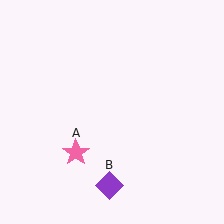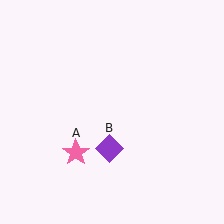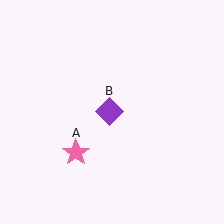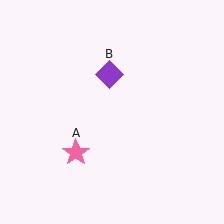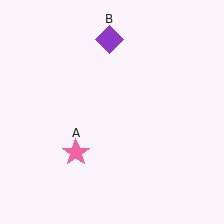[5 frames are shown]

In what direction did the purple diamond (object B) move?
The purple diamond (object B) moved up.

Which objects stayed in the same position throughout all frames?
Pink star (object A) remained stationary.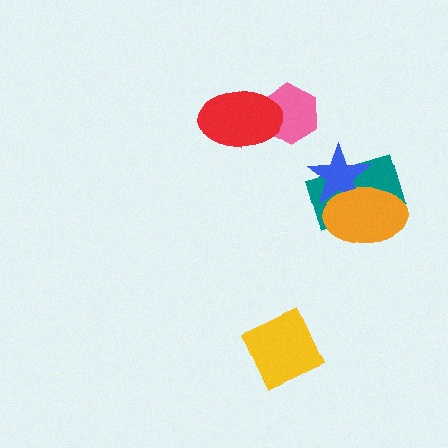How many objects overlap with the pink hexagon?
1 object overlaps with the pink hexagon.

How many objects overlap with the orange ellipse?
2 objects overlap with the orange ellipse.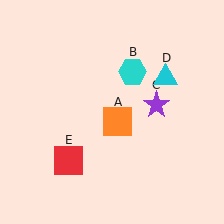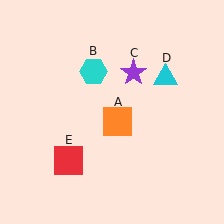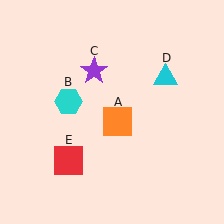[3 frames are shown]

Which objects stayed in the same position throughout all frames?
Orange square (object A) and cyan triangle (object D) and red square (object E) remained stationary.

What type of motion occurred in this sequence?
The cyan hexagon (object B), purple star (object C) rotated counterclockwise around the center of the scene.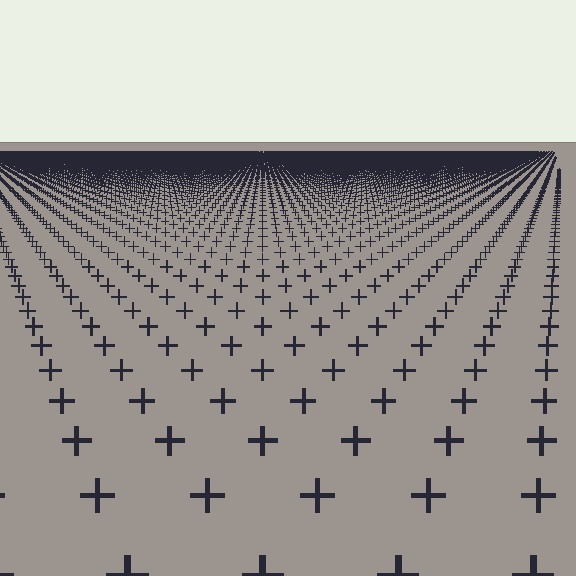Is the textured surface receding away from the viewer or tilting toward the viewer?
The surface is receding away from the viewer. Texture elements get smaller and denser toward the top.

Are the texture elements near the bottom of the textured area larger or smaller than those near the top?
Larger. Near the bottom, elements are closer to the viewer and appear at a bigger on-screen size.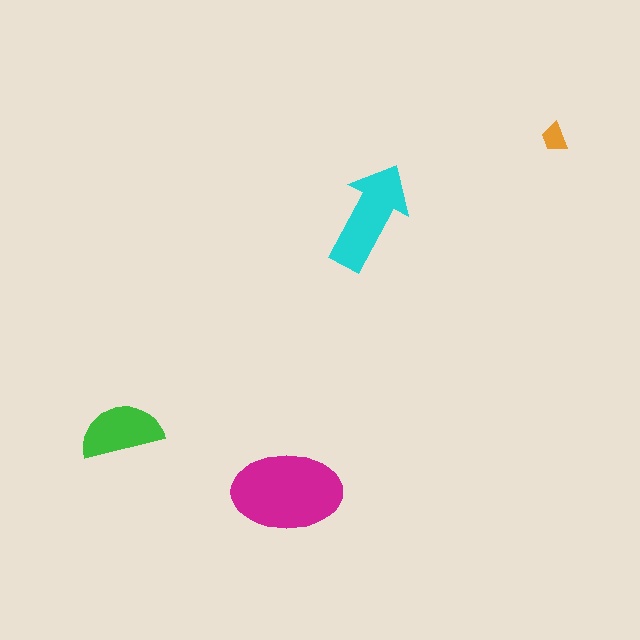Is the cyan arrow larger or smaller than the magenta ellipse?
Smaller.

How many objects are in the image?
There are 4 objects in the image.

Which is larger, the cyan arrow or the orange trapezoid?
The cyan arrow.